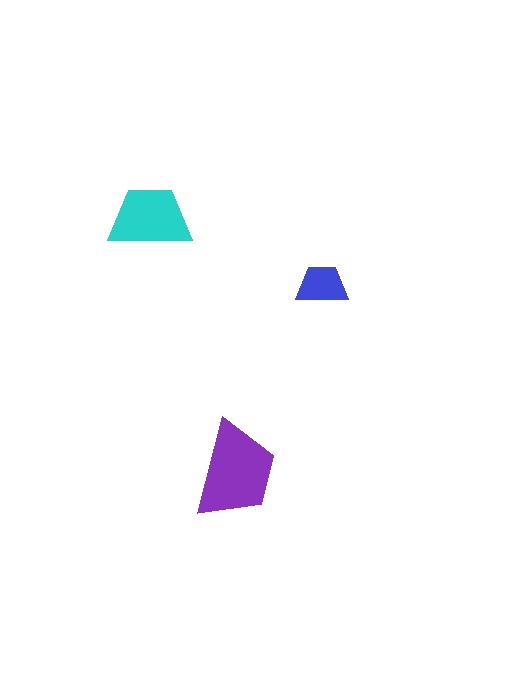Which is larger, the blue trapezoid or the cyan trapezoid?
The cyan one.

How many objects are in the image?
There are 3 objects in the image.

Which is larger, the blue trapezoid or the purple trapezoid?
The purple one.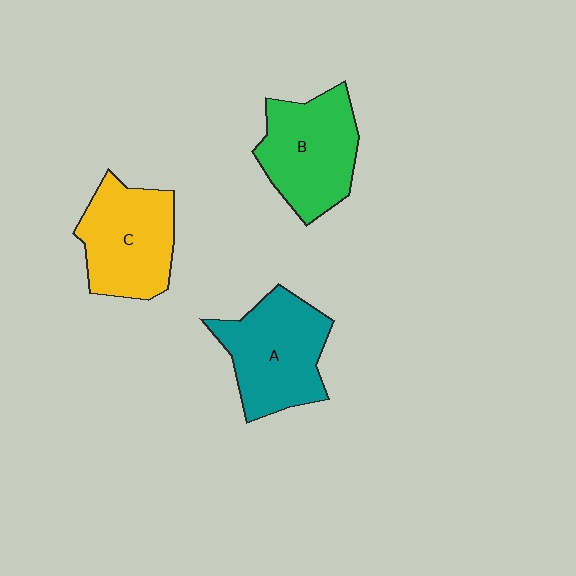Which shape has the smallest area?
Shape C (yellow).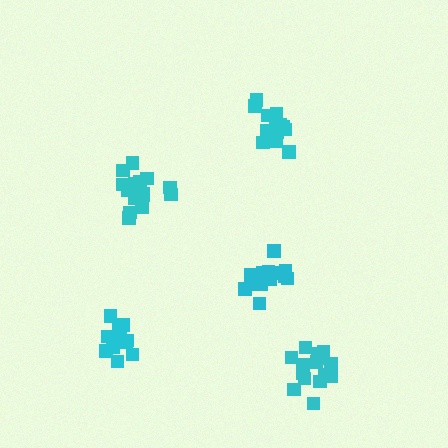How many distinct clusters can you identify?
There are 5 distinct clusters.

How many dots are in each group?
Group 1: 16 dots, Group 2: 19 dots, Group 3: 14 dots, Group 4: 13 dots, Group 5: 15 dots (77 total).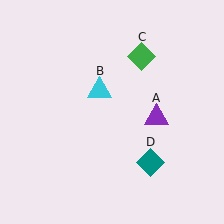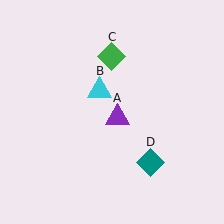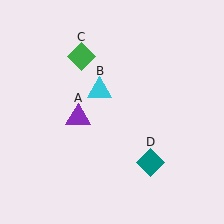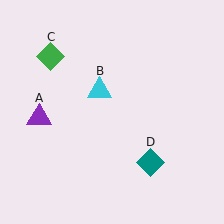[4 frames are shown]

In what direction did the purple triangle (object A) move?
The purple triangle (object A) moved left.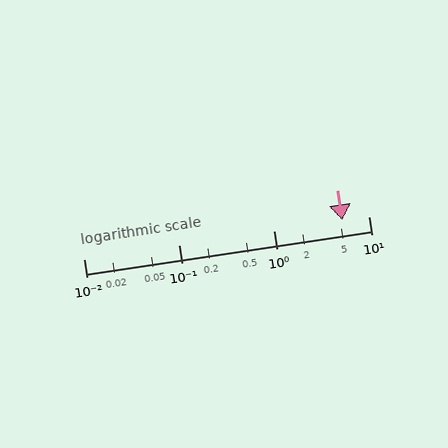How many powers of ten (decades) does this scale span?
The scale spans 3 decades, from 0.01 to 10.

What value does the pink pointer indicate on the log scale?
The pointer indicates approximately 5.3.